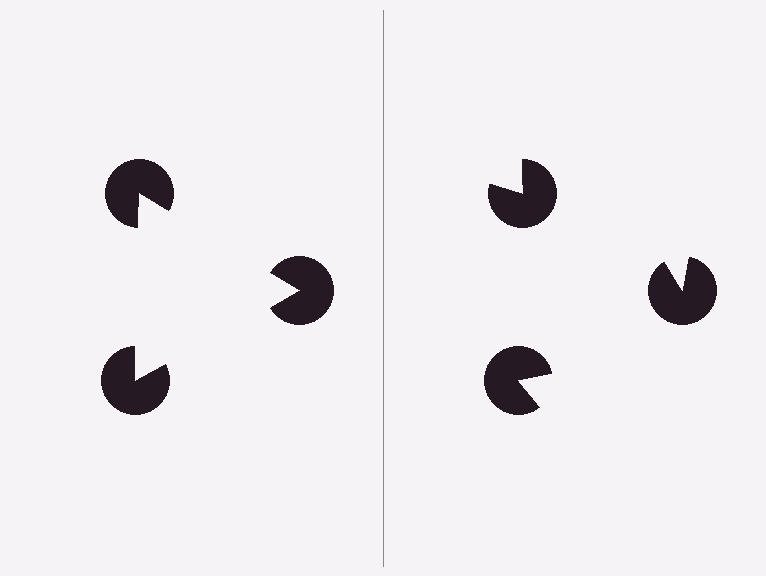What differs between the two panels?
The pac-man discs are positioned identically on both sides; only the wedge orientations differ. On the left they align to a triangle; on the right they are misaligned.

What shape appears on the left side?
An illusory triangle.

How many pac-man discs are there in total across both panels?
6 — 3 on each side.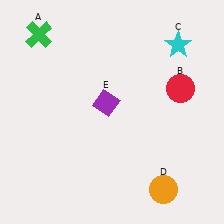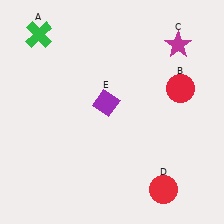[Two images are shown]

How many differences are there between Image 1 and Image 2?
There are 2 differences between the two images.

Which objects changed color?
C changed from cyan to magenta. D changed from orange to red.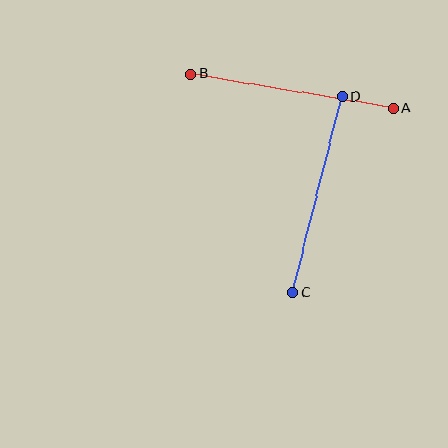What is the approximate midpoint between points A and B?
The midpoint is at approximately (292, 91) pixels.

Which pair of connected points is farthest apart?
Points A and B are farthest apart.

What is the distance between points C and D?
The distance is approximately 202 pixels.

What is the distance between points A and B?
The distance is approximately 205 pixels.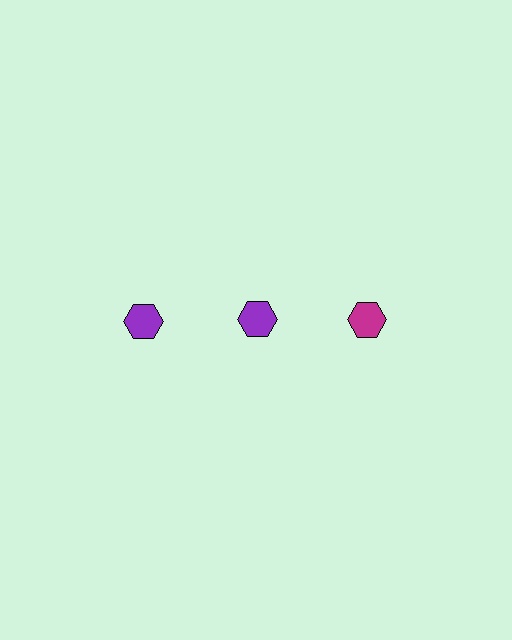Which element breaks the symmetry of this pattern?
The magenta hexagon in the top row, center column breaks the symmetry. All other shapes are purple hexagons.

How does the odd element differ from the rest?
It has a different color: magenta instead of purple.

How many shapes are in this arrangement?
There are 3 shapes arranged in a grid pattern.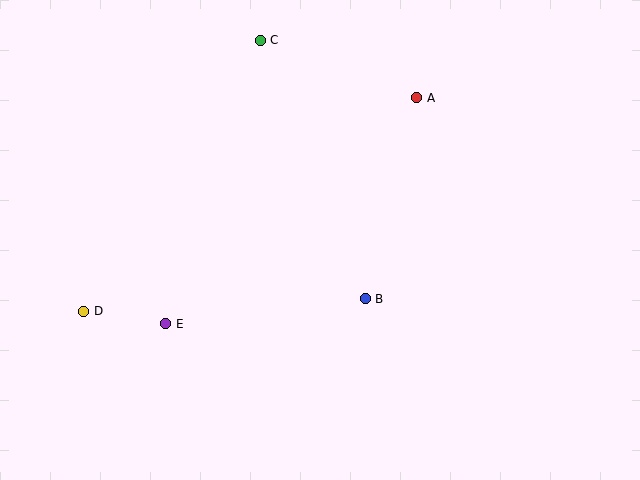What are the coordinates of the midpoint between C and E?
The midpoint between C and E is at (213, 182).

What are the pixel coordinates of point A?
Point A is at (417, 98).